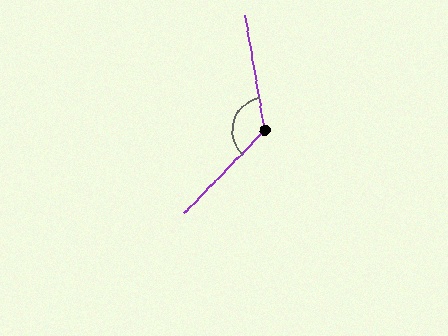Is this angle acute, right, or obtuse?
It is obtuse.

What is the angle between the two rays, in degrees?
Approximately 126 degrees.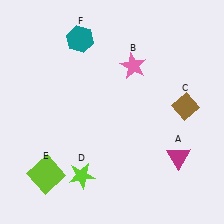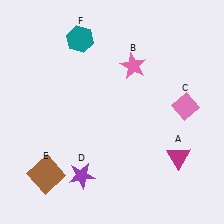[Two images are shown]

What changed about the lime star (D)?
In Image 1, D is lime. In Image 2, it changed to purple.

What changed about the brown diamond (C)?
In Image 1, C is brown. In Image 2, it changed to pink.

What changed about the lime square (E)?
In Image 1, E is lime. In Image 2, it changed to brown.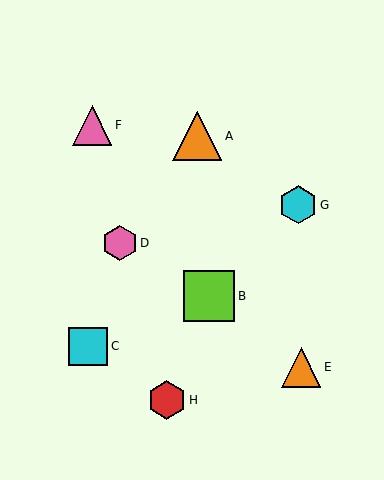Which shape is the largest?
The lime square (labeled B) is the largest.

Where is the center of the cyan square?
The center of the cyan square is at (88, 346).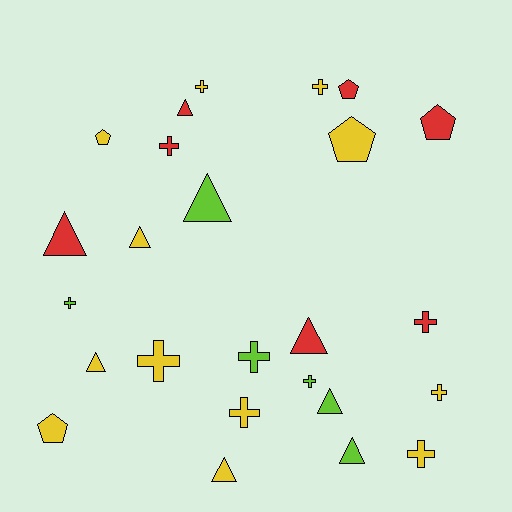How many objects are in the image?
There are 25 objects.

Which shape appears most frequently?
Cross, with 11 objects.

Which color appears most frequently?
Yellow, with 12 objects.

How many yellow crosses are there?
There are 6 yellow crosses.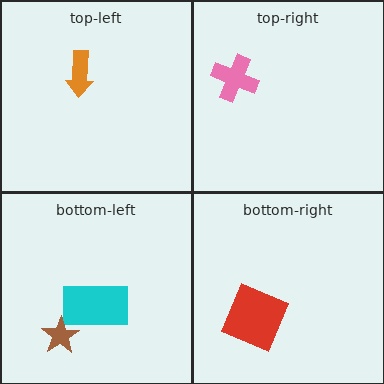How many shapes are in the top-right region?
1.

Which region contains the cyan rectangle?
The bottom-left region.